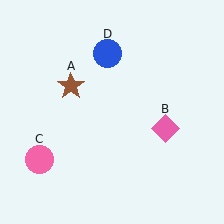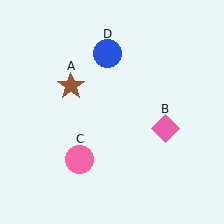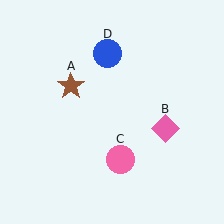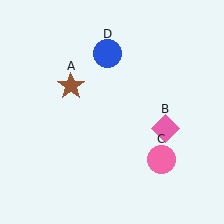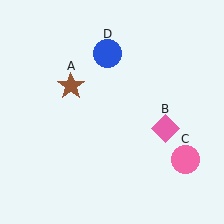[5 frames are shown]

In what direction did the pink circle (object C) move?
The pink circle (object C) moved right.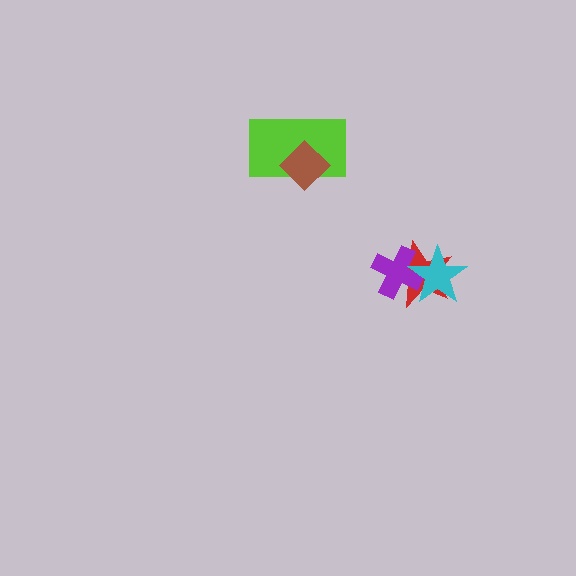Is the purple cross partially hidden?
Yes, it is partially covered by another shape.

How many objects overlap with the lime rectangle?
1 object overlaps with the lime rectangle.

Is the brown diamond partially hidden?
No, no other shape covers it.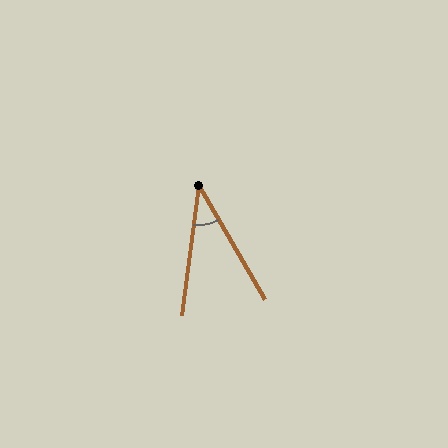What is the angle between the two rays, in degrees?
Approximately 37 degrees.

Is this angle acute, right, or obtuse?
It is acute.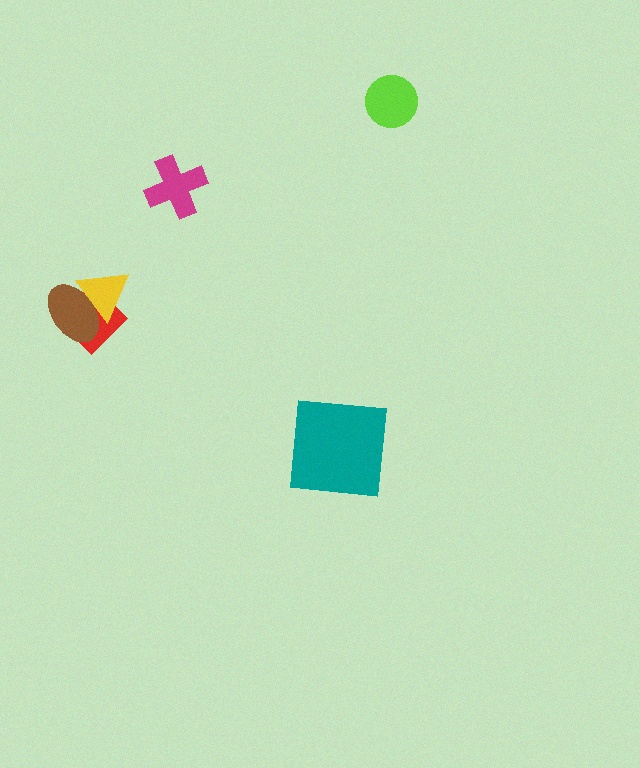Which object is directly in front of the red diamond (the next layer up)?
The yellow triangle is directly in front of the red diamond.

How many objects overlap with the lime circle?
0 objects overlap with the lime circle.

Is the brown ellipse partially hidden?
No, no other shape covers it.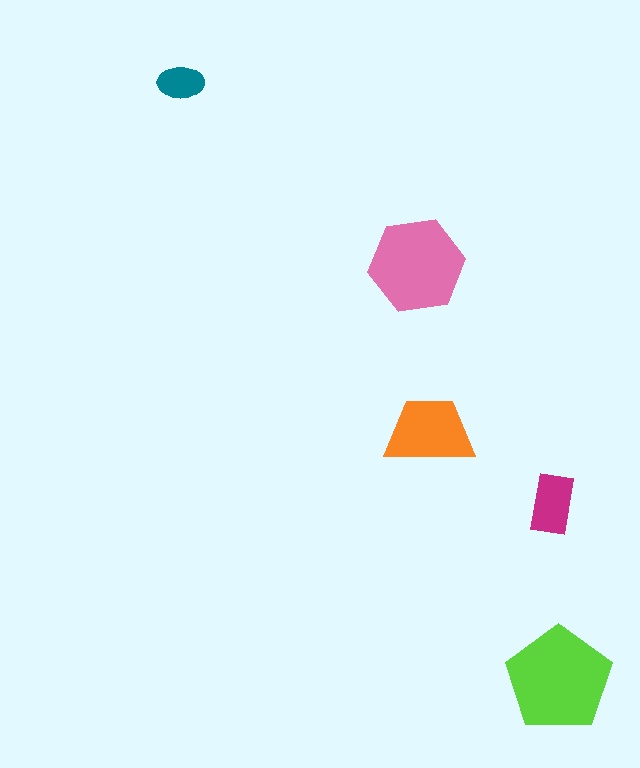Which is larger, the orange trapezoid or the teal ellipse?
The orange trapezoid.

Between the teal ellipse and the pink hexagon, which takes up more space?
The pink hexagon.